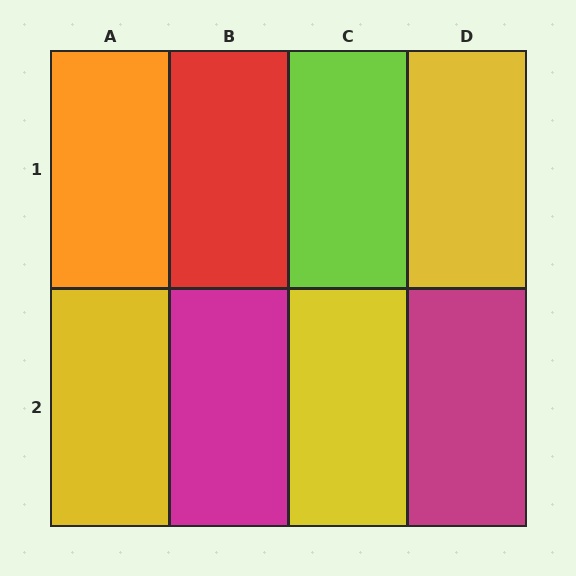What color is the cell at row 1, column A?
Orange.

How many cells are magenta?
2 cells are magenta.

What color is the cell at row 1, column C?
Lime.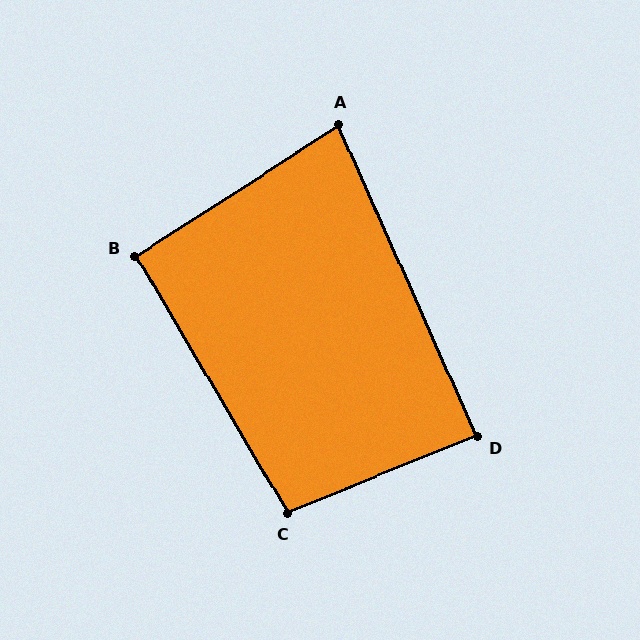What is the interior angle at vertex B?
Approximately 92 degrees (approximately right).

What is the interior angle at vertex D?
Approximately 88 degrees (approximately right).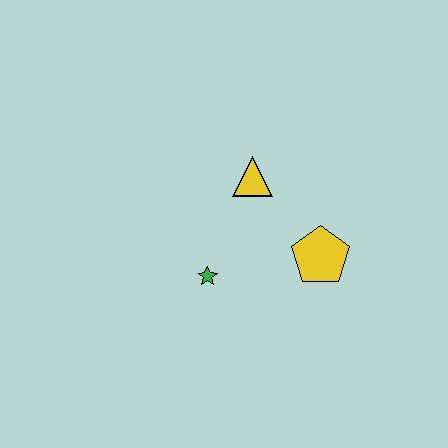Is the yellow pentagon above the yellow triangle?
No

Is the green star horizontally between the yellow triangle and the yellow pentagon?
No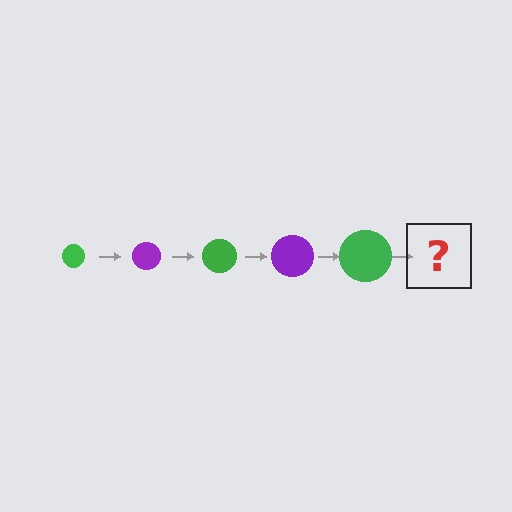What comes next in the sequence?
The next element should be a purple circle, larger than the previous one.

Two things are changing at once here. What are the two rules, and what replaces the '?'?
The two rules are that the circle grows larger each step and the color cycles through green and purple. The '?' should be a purple circle, larger than the previous one.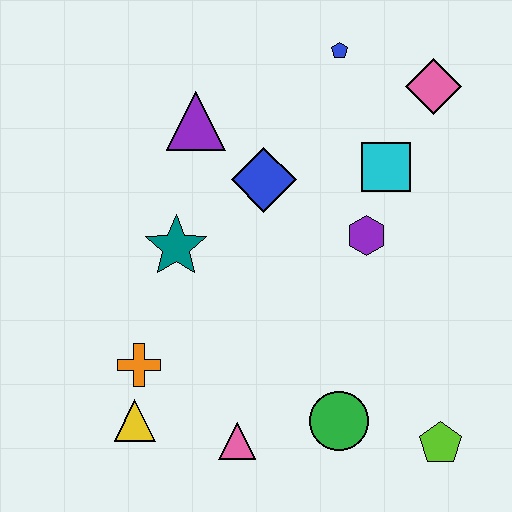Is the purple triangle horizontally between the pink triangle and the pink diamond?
No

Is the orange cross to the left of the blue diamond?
Yes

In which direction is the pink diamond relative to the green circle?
The pink diamond is above the green circle.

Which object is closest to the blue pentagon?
The pink diamond is closest to the blue pentagon.